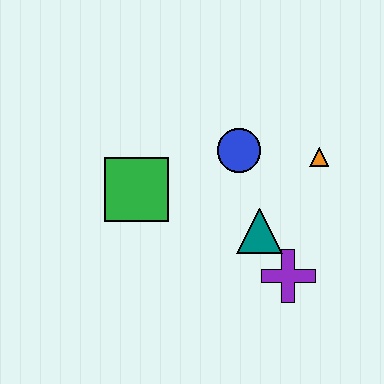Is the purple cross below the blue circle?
Yes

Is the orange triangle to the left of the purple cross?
No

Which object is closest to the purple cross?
The teal triangle is closest to the purple cross.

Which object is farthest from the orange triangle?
The green square is farthest from the orange triangle.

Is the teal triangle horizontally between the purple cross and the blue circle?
Yes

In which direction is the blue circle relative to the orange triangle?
The blue circle is to the left of the orange triangle.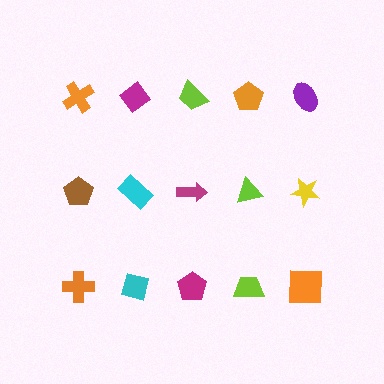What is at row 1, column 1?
An orange cross.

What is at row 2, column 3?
A magenta arrow.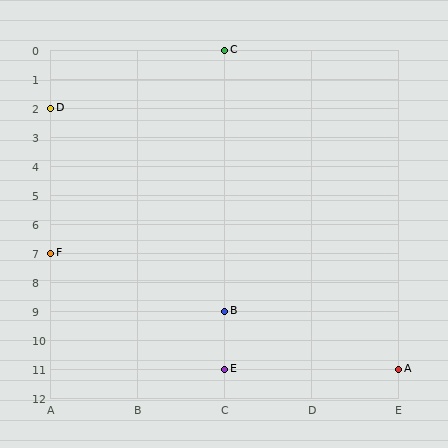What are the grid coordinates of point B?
Point B is at grid coordinates (C, 9).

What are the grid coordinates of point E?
Point E is at grid coordinates (C, 11).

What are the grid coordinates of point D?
Point D is at grid coordinates (A, 2).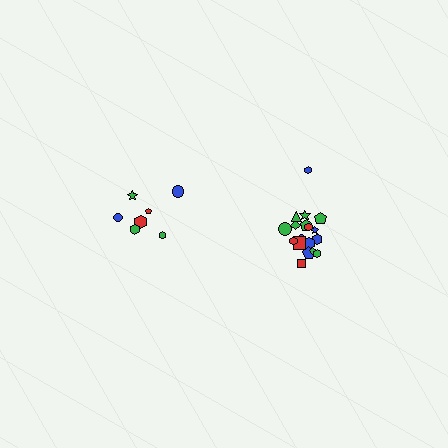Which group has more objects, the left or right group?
The right group.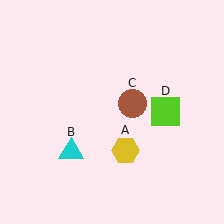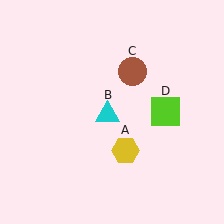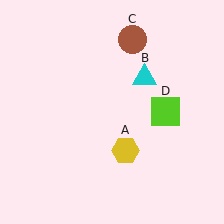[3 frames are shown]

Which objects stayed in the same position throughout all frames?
Yellow hexagon (object A) and lime square (object D) remained stationary.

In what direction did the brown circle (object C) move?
The brown circle (object C) moved up.